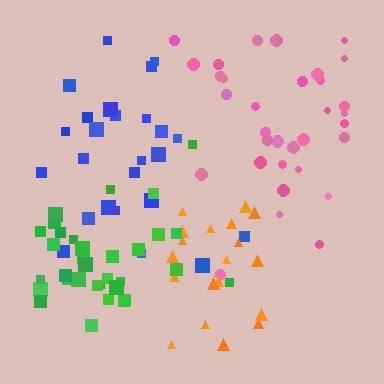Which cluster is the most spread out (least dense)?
Pink.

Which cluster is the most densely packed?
Green.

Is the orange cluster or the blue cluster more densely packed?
Blue.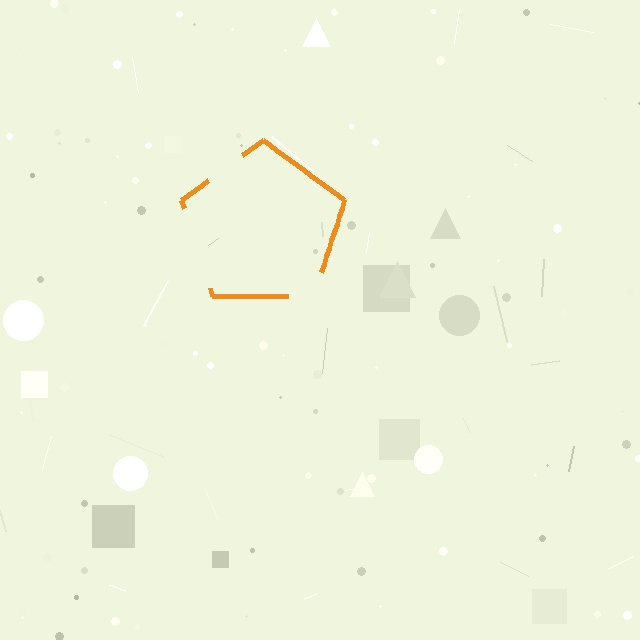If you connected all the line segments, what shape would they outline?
They would outline a pentagon.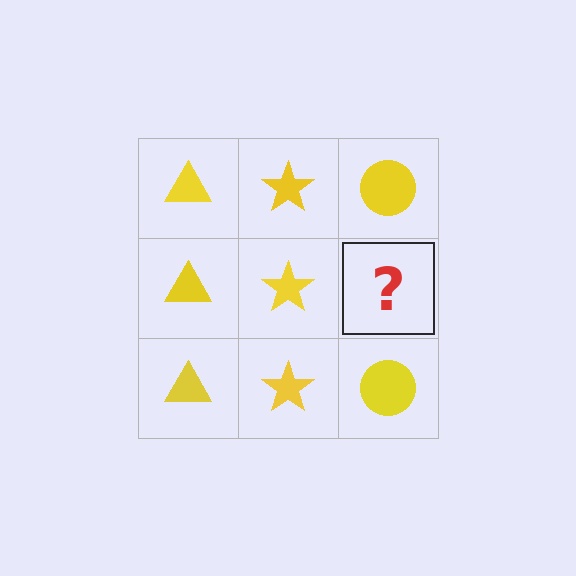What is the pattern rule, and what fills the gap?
The rule is that each column has a consistent shape. The gap should be filled with a yellow circle.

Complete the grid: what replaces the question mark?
The question mark should be replaced with a yellow circle.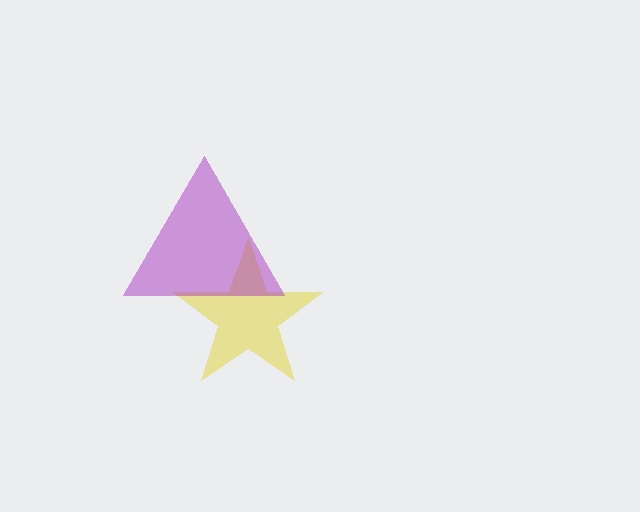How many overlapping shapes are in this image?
There are 2 overlapping shapes in the image.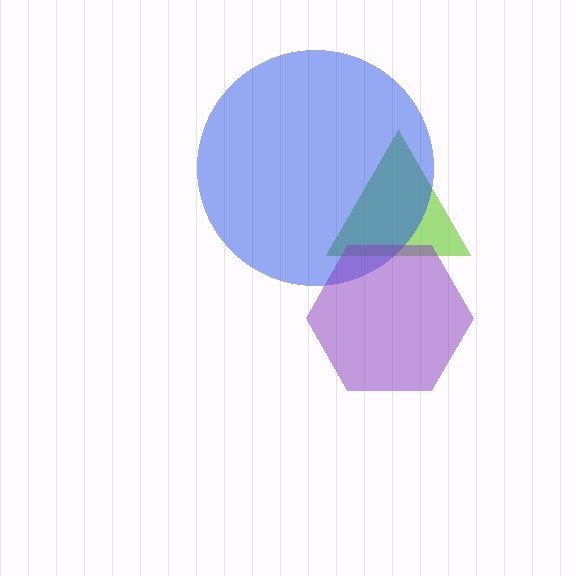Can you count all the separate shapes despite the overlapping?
Yes, there are 3 separate shapes.